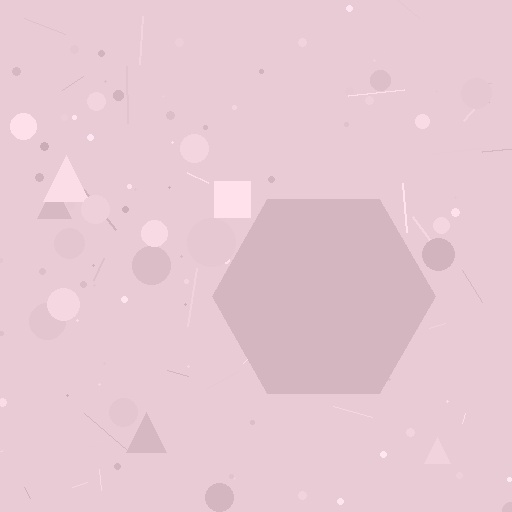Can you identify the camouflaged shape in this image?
The camouflaged shape is a hexagon.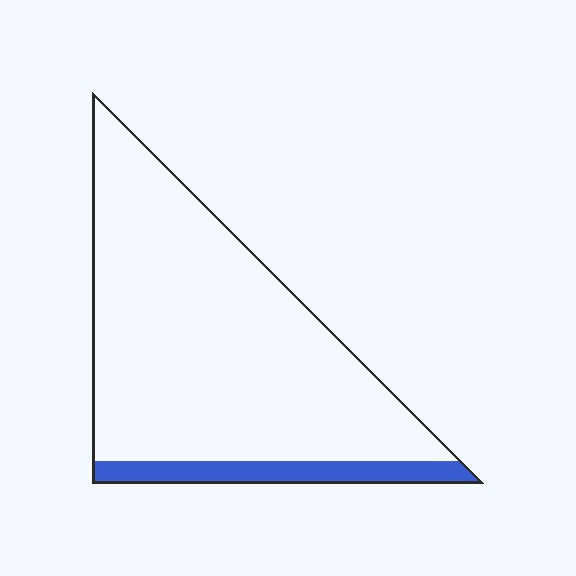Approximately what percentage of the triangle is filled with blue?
Approximately 10%.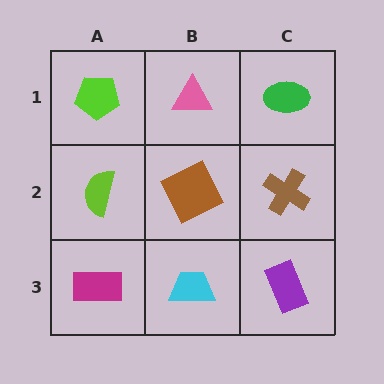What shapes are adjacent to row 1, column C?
A brown cross (row 2, column C), a pink triangle (row 1, column B).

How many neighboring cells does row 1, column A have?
2.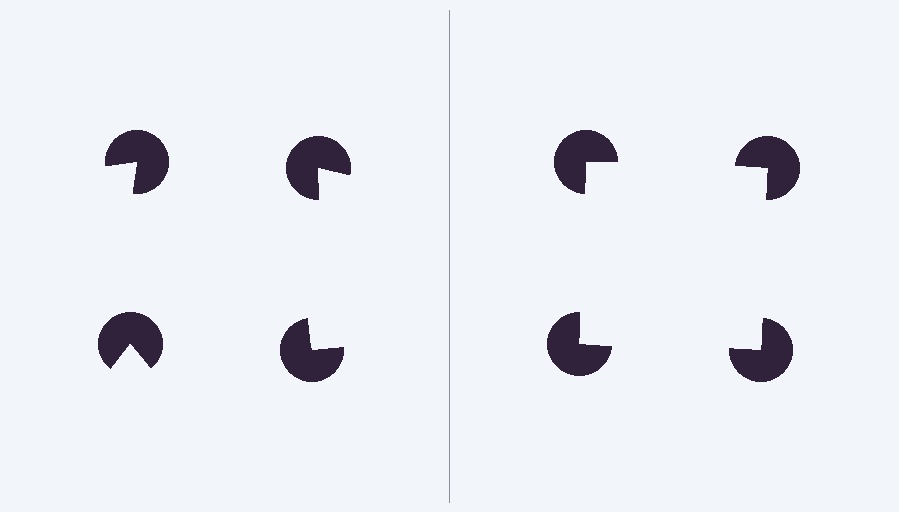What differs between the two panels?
The pac-man discs are positioned identically on both sides; only the wedge orientations differ. On the right they align to a square; on the left they are misaligned.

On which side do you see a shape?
An illusory square appears on the right side. On the left side the wedge cuts are rotated, so no coherent shape forms.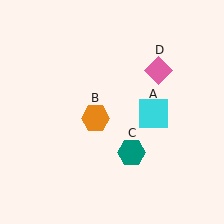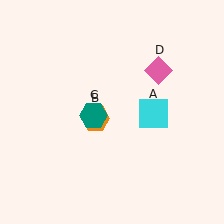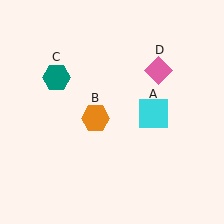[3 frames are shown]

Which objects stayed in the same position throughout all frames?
Cyan square (object A) and orange hexagon (object B) and pink diamond (object D) remained stationary.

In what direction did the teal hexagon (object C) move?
The teal hexagon (object C) moved up and to the left.